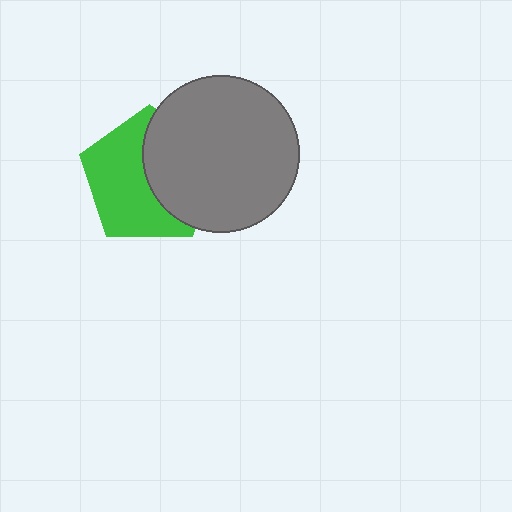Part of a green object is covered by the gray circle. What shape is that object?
It is a pentagon.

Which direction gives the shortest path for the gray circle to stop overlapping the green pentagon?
Moving right gives the shortest separation.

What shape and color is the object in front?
The object in front is a gray circle.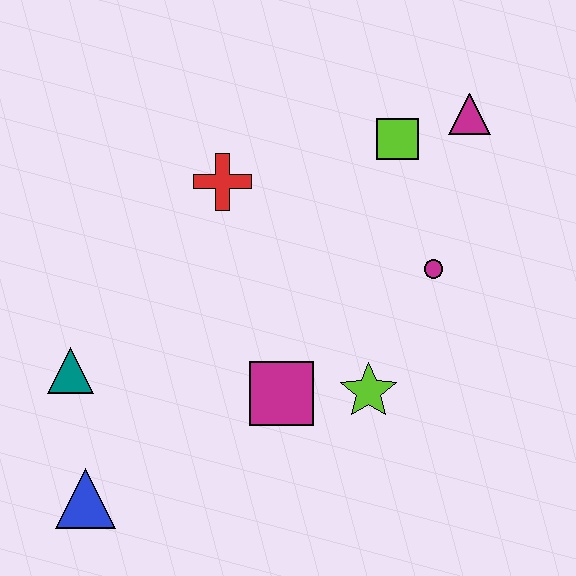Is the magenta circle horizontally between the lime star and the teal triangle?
No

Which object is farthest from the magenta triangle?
The blue triangle is farthest from the magenta triangle.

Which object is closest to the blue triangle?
The teal triangle is closest to the blue triangle.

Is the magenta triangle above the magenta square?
Yes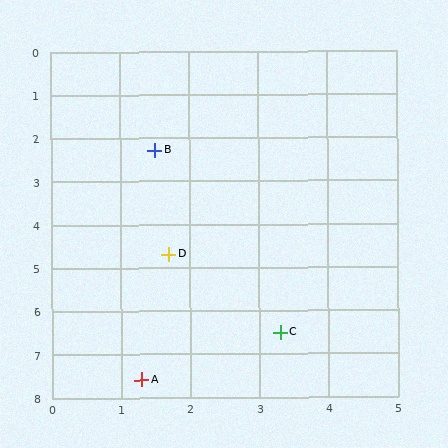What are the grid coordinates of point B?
Point B is at approximately (1.5, 2.3).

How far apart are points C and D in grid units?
Points C and D are about 2.4 grid units apart.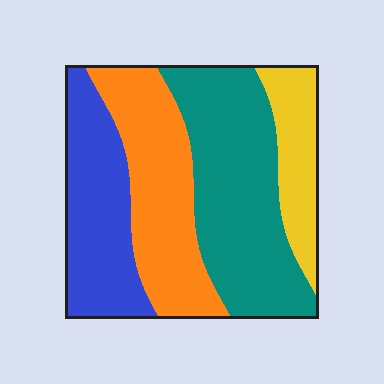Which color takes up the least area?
Yellow, at roughly 15%.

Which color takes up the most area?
Teal, at roughly 35%.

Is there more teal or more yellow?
Teal.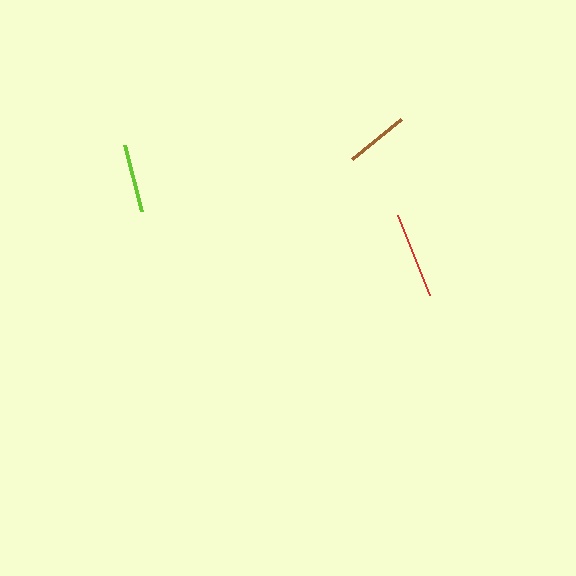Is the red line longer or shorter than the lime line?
The red line is longer than the lime line.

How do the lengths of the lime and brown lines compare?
The lime and brown lines are approximately the same length.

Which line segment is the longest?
The red line is the longest at approximately 86 pixels.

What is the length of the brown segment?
The brown segment is approximately 63 pixels long.